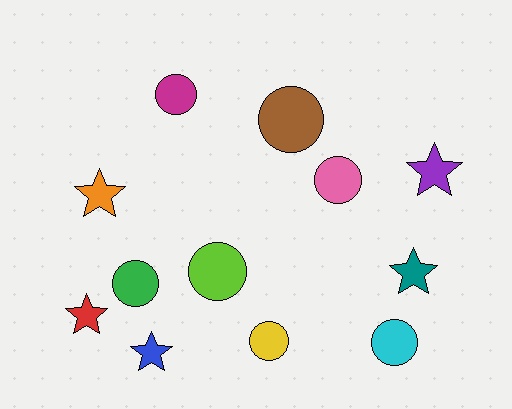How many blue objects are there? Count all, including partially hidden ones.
There is 1 blue object.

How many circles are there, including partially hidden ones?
There are 7 circles.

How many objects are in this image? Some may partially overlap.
There are 12 objects.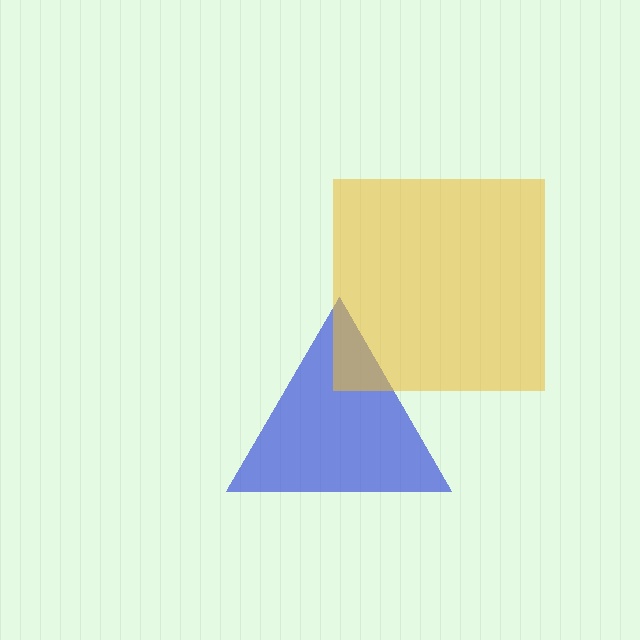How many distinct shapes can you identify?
There are 2 distinct shapes: a blue triangle, a yellow square.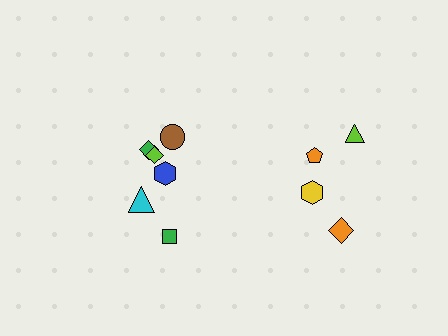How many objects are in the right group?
There are 4 objects.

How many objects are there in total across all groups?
There are 10 objects.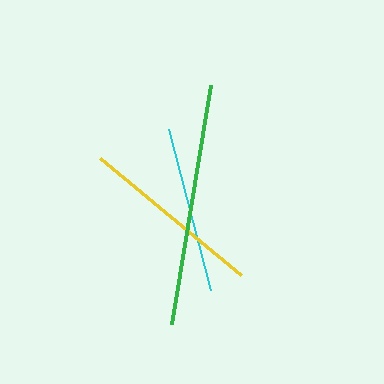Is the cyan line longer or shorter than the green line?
The green line is longer than the cyan line.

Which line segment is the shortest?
The cyan line is the shortest at approximately 167 pixels.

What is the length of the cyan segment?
The cyan segment is approximately 167 pixels long.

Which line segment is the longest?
The green line is the longest at approximately 242 pixels.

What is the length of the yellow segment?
The yellow segment is approximately 184 pixels long.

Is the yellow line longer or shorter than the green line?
The green line is longer than the yellow line.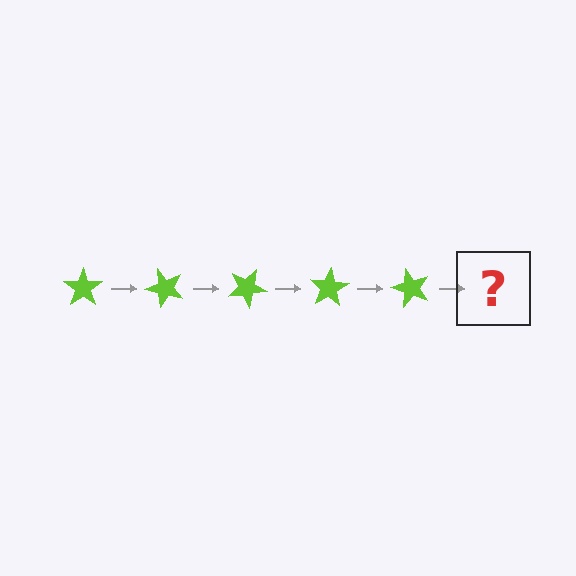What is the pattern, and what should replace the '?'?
The pattern is that the star rotates 50 degrees each step. The '?' should be a lime star rotated 250 degrees.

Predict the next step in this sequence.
The next step is a lime star rotated 250 degrees.